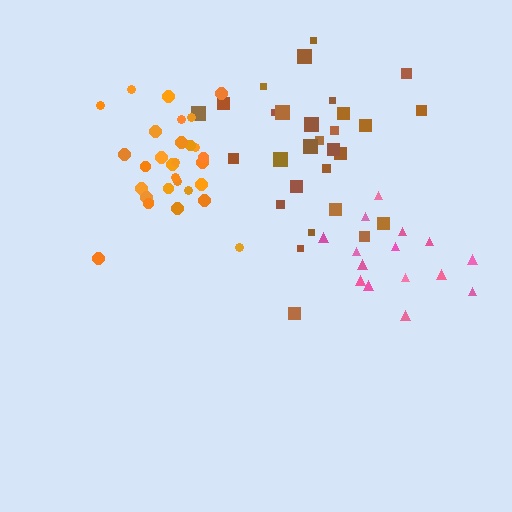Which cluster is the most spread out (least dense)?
Brown.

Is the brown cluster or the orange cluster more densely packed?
Orange.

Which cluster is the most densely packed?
Orange.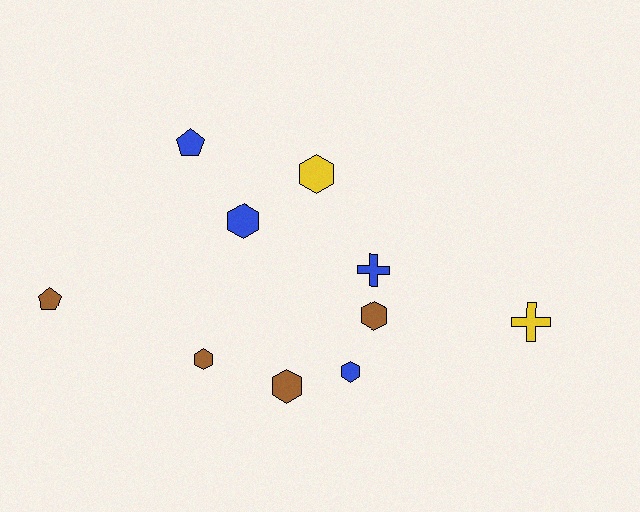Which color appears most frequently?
Blue, with 4 objects.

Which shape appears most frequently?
Hexagon, with 6 objects.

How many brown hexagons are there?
There are 3 brown hexagons.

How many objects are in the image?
There are 10 objects.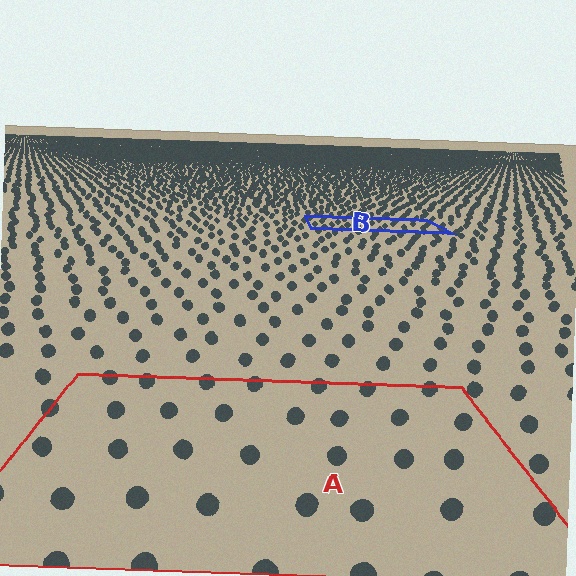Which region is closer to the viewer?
Region A is closer. The texture elements there are larger and more spread out.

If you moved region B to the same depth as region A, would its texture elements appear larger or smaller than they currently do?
They would appear larger. At a closer depth, the same texture elements are projected at a bigger on-screen size.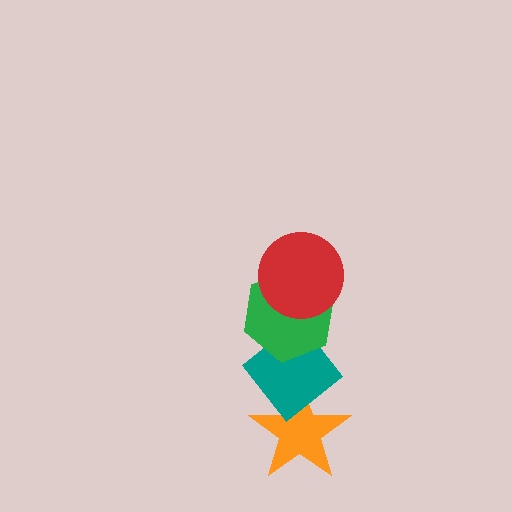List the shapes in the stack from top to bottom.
From top to bottom: the red circle, the green hexagon, the teal diamond, the orange star.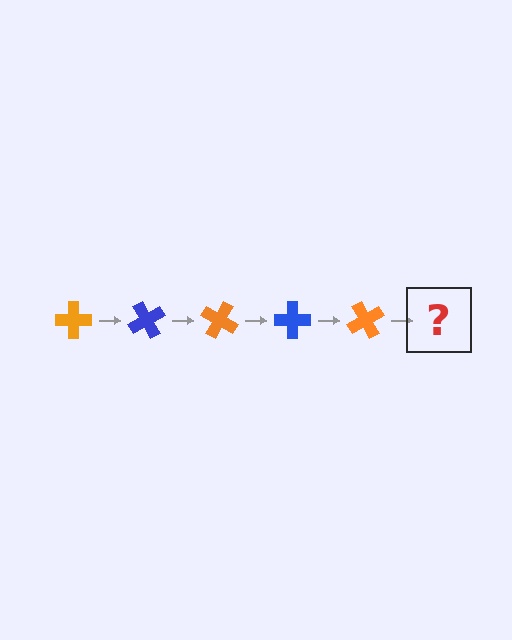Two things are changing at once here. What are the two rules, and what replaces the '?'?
The two rules are that it rotates 60 degrees each step and the color cycles through orange and blue. The '?' should be a blue cross, rotated 300 degrees from the start.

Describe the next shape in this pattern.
It should be a blue cross, rotated 300 degrees from the start.